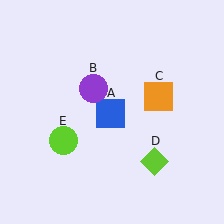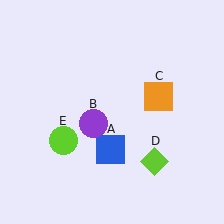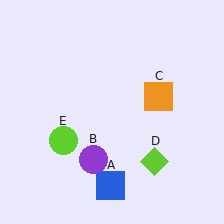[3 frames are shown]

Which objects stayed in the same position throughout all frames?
Orange square (object C) and lime diamond (object D) and lime circle (object E) remained stationary.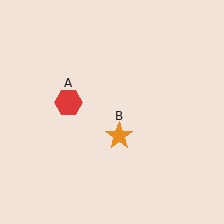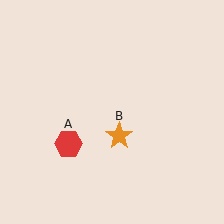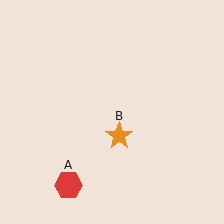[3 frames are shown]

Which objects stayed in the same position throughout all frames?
Orange star (object B) remained stationary.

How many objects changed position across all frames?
1 object changed position: red hexagon (object A).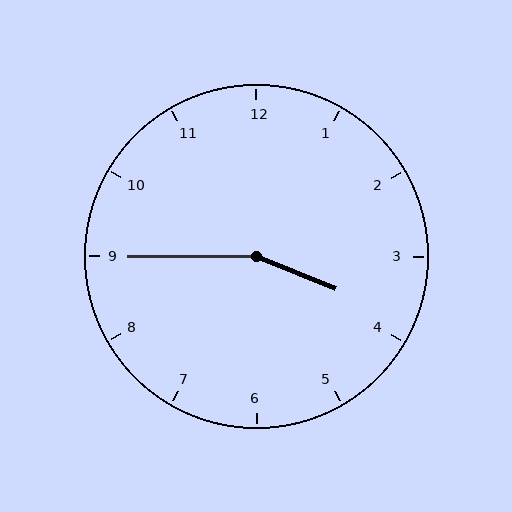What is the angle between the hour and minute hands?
Approximately 158 degrees.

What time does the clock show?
3:45.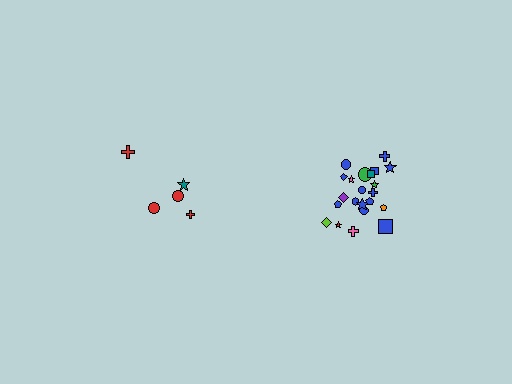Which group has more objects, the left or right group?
The right group.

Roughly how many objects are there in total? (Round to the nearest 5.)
Roughly 25 objects in total.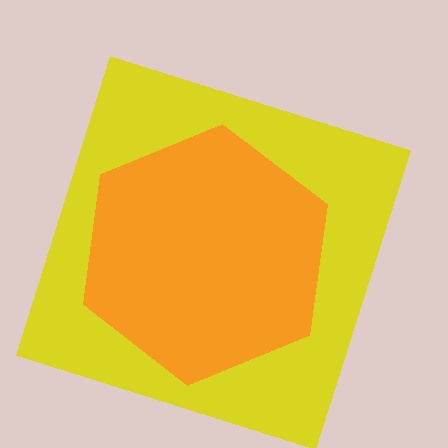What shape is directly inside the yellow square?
The orange hexagon.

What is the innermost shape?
The orange hexagon.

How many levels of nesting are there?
2.